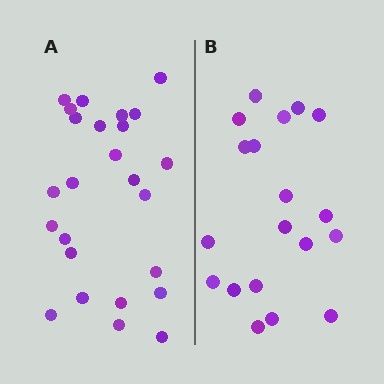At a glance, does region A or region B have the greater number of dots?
Region A (the left region) has more dots.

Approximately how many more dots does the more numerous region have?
Region A has about 6 more dots than region B.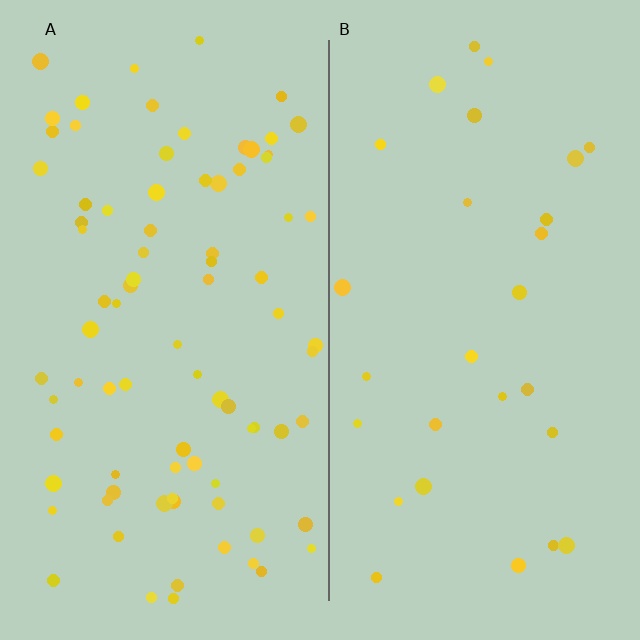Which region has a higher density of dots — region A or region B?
A (the left).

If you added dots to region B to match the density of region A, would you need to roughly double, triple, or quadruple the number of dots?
Approximately triple.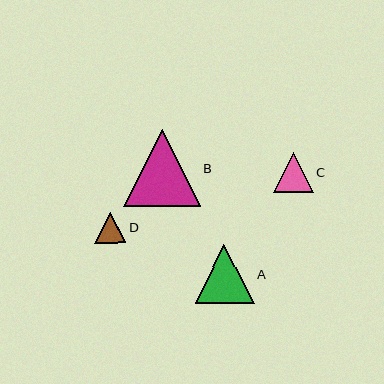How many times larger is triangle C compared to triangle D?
Triangle C is approximately 1.3 times the size of triangle D.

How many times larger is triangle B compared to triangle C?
Triangle B is approximately 1.9 times the size of triangle C.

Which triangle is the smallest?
Triangle D is the smallest with a size of approximately 31 pixels.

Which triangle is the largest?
Triangle B is the largest with a size of approximately 76 pixels.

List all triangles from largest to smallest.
From largest to smallest: B, A, C, D.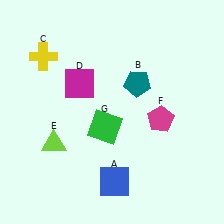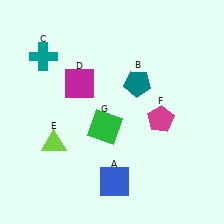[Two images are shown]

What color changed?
The cross (C) changed from yellow in Image 1 to teal in Image 2.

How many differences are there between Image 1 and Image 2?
There is 1 difference between the two images.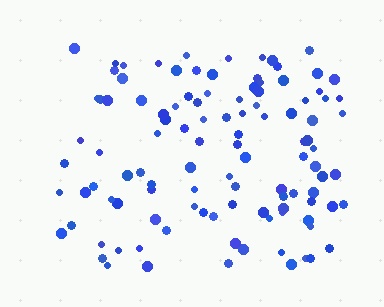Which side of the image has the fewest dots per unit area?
The left.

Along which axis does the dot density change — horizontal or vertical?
Horizontal.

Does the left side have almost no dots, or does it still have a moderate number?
Still a moderate number, just noticeably fewer than the right.